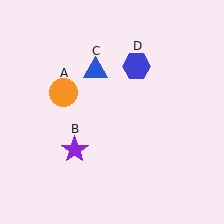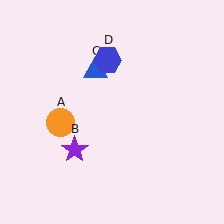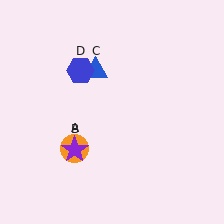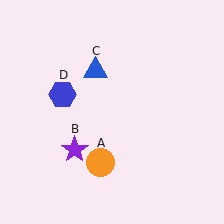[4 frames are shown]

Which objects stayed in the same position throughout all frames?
Purple star (object B) and blue triangle (object C) remained stationary.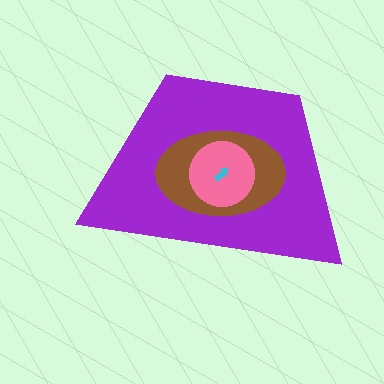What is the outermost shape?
The purple trapezoid.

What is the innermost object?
The cyan arrow.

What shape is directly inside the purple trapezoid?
The brown ellipse.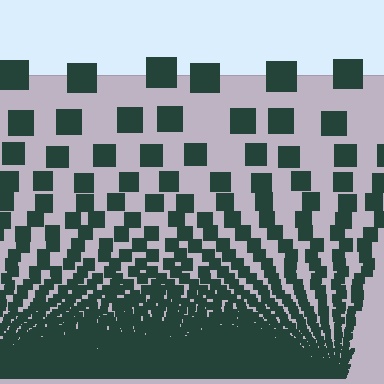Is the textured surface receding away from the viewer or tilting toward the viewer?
The surface appears to tilt toward the viewer. Texture elements get larger and sparser toward the top.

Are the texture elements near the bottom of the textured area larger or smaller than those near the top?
Smaller. The gradient is inverted — elements near the bottom are smaller and denser.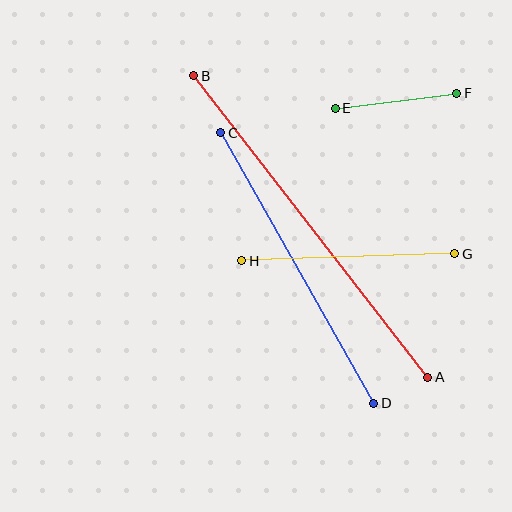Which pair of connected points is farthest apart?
Points A and B are farthest apart.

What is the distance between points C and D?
The distance is approximately 311 pixels.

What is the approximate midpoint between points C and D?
The midpoint is at approximately (297, 268) pixels.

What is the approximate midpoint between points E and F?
The midpoint is at approximately (396, 101) pixels.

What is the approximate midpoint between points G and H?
The midpoint is at approximately (348, 257) pixels.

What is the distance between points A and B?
The distance is approximately 381 pixels.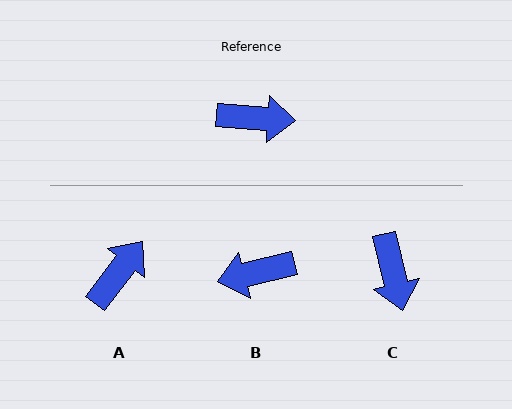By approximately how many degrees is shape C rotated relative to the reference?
Approximately 72 degrees clockwise.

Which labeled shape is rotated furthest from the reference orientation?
B, about 162 degrees away.